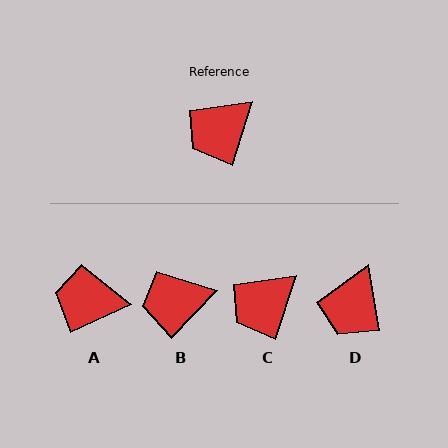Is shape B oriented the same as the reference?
No, it is off by about 26 degrees.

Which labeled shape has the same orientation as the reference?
C.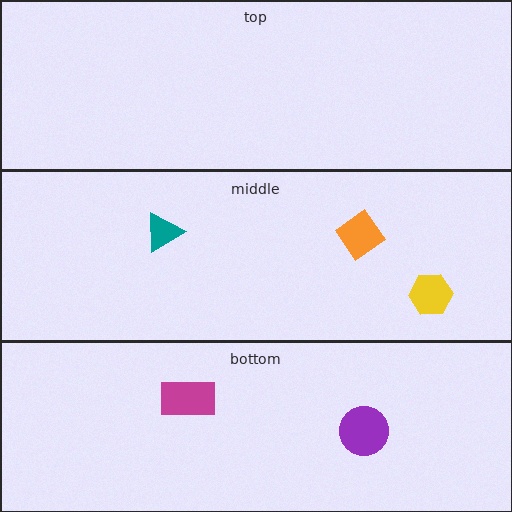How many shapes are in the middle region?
3.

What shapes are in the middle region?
The teal triangle, the yellow hexagon, the orange diamond.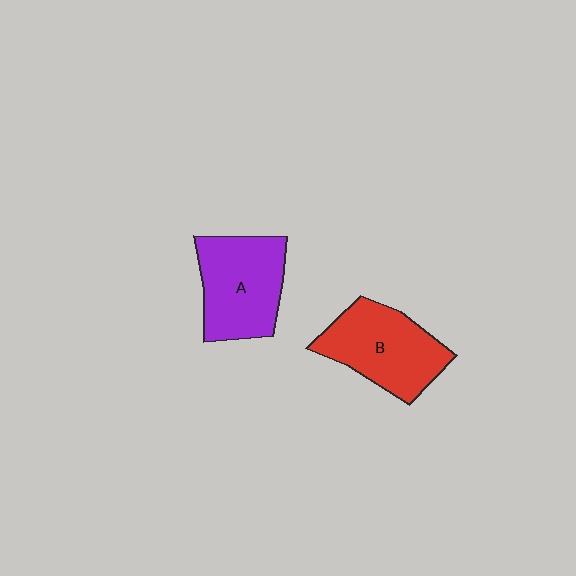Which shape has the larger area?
Shape A (purple).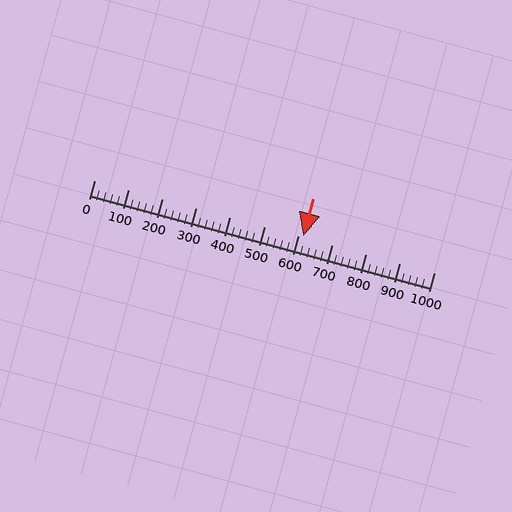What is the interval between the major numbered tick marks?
The major tick marks are spaced 100 units apart.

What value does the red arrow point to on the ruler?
The red arrow points to approximately 614.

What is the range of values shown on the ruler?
The ruler shows values from 0 to 1000.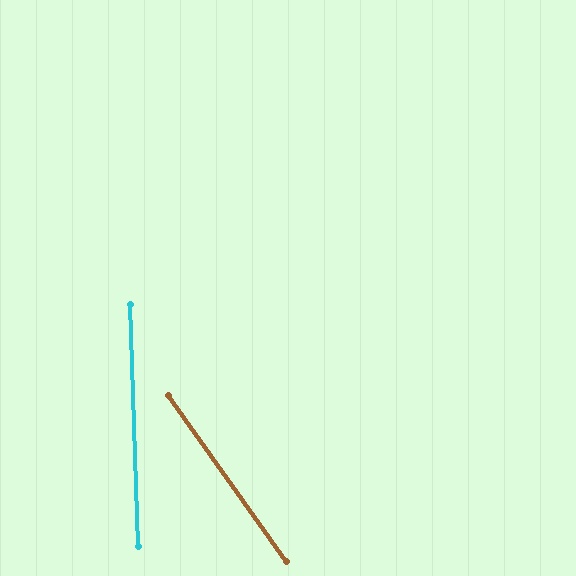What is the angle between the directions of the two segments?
Approximately 33 degrees.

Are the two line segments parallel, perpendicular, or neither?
Neither parallel nor perpendicular — they differ by about 33°.